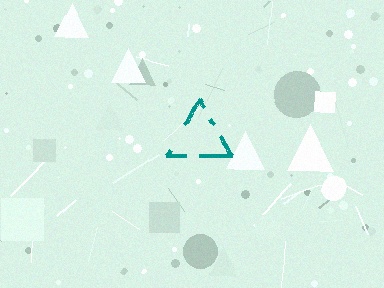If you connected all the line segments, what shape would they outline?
They would outline a triangle.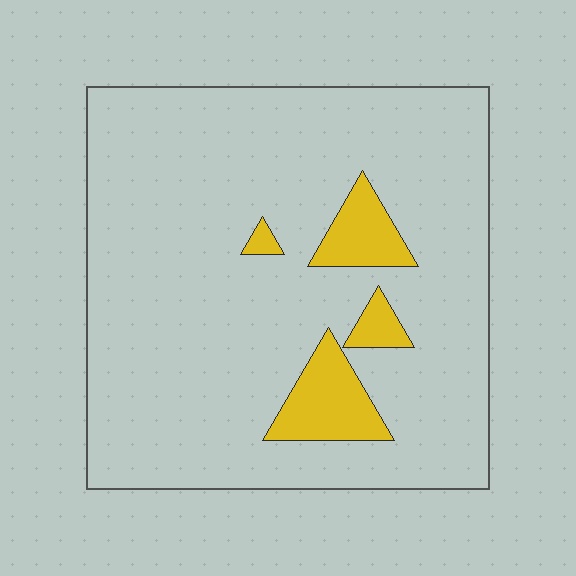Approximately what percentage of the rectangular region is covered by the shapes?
Approximately 10%.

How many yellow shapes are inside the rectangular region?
4.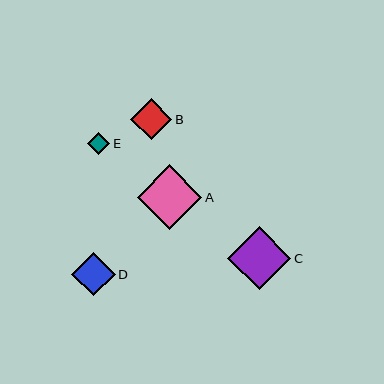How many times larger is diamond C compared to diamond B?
Diamond C is approximately 1.5 times the size of diamond B.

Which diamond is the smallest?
Diamond E is the smallest with a size of approximately 23 pixels.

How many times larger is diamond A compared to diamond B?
Diamond A is approximately 1.6 times the size of diamond B.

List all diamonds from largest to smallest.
From largest to smallest: A, C, D, B, E.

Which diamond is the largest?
Diamond A is the largest with a size of approximately 64 pixels.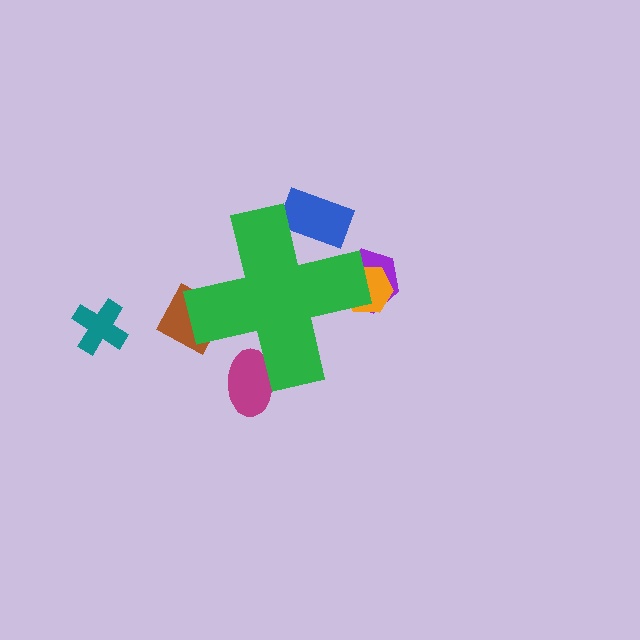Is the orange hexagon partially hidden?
Yes, the orange hexagon is partially hidden behind the green cross.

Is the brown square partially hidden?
Yes, the brown square is partially hidden behind the green cross.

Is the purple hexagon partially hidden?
Yes, the purple hexagon is partially hidden behind the green cross.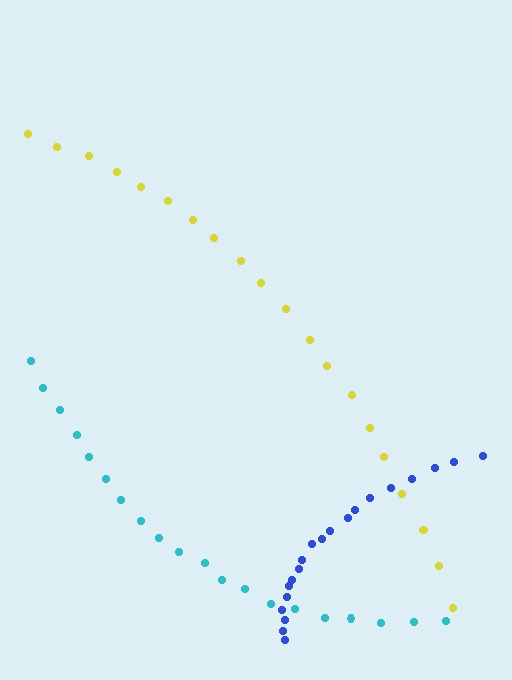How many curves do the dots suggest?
There are 3 distinct paths.